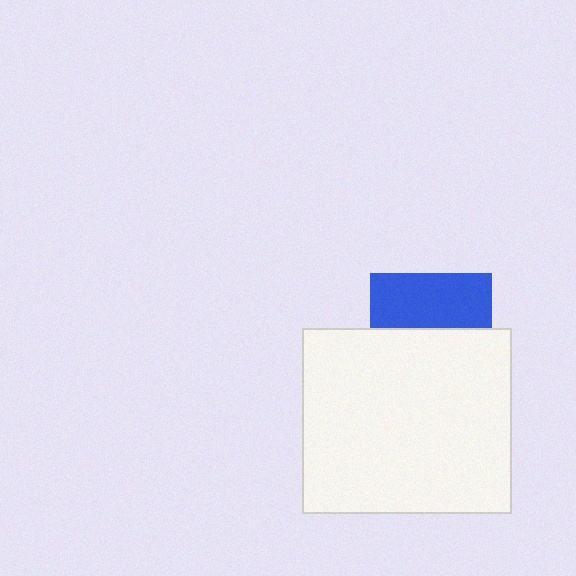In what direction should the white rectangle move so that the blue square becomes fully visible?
The white rectangle should move down. That is the shortest direction to clear the overlap and leave the blue square fully visible.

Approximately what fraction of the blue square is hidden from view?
Roughly 56% of the blue square is hidden behind the white rectangle.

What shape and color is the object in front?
The object in front is a white rectangle.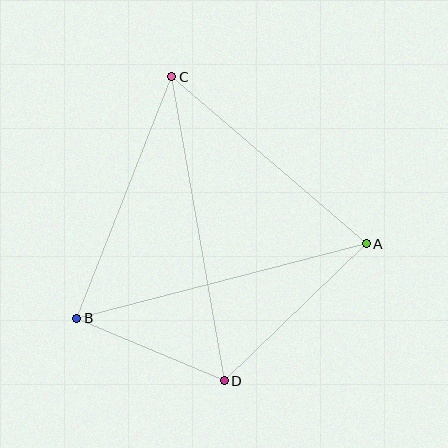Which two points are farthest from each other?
Points C and D are farthest from each other.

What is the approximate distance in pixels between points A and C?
The distance between A and C is approximately 256 pixels.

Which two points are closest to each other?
Points B and D are closest to each other.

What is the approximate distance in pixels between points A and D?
The distance between A and D is approximately 197 pixels.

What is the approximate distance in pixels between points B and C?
The distance between B and C is approximately 260 pixels.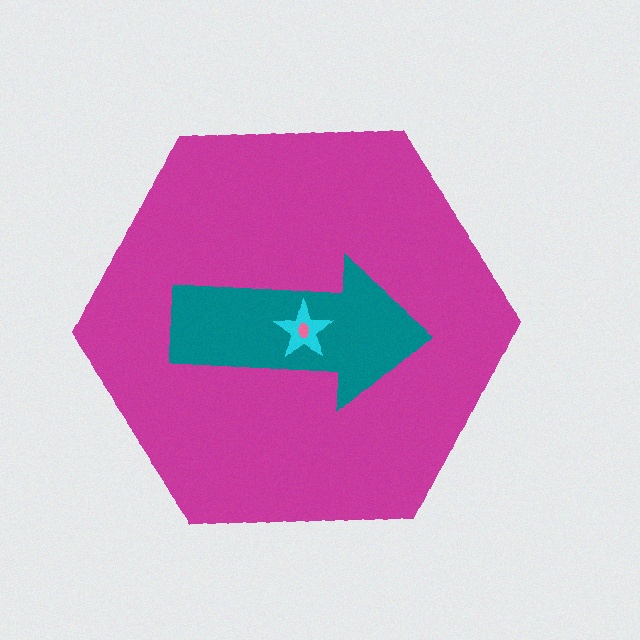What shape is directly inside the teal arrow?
The cyan star.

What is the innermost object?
The pink ellipse.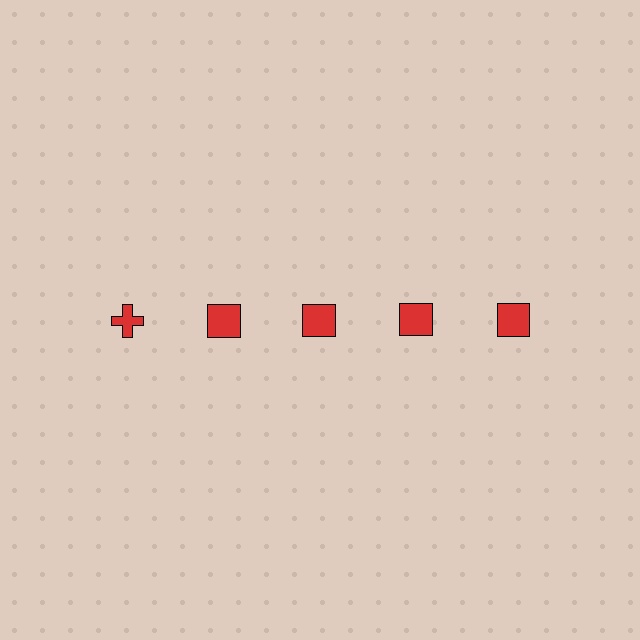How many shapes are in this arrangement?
There are 5 shapes arranged in a grid pattern.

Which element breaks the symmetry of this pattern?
The red cross in the top row, leftmost column breaks the symmetry. All other shapes are red squares.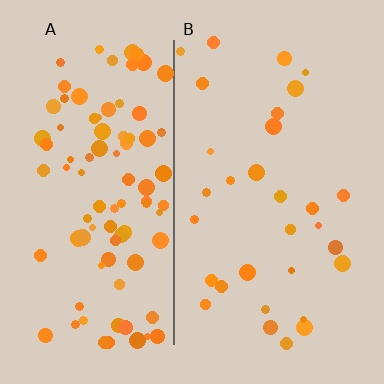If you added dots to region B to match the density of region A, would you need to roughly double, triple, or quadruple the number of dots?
Approximately triple.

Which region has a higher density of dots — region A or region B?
A (the left).